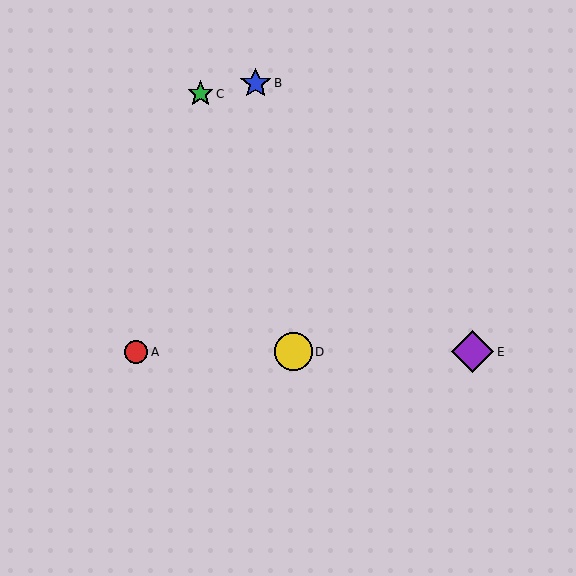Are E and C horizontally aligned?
No, E is at y≈352 and C is at y≈94.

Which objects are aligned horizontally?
Objects A, D, E are aligned horizontally.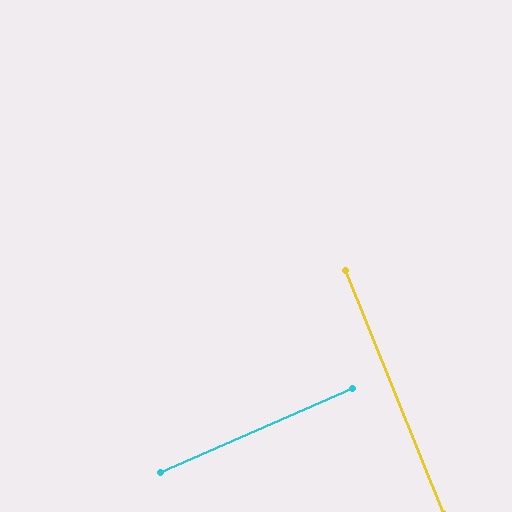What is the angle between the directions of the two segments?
Approximately 88 degrees.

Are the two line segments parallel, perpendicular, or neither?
Perpendicular — they meet at approximately 88°.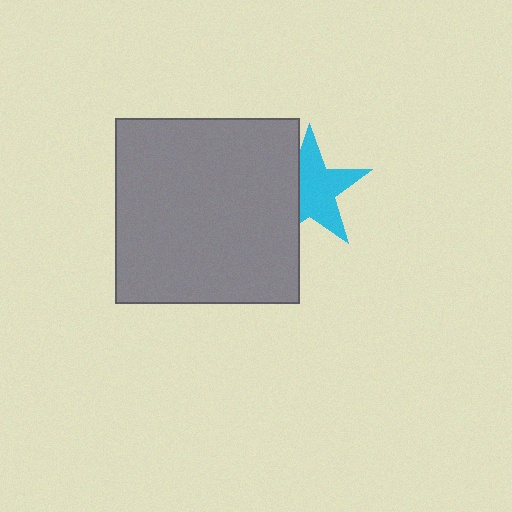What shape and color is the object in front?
The object in front is a gray square.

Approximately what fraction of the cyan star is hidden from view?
Roughly 34% of the cyan star is hidden behind the gray square.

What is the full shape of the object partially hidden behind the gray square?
The partially hidden object is a cyan star.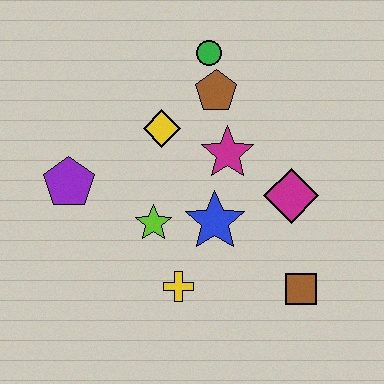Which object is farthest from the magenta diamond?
The purple pentagon is farthest from the magenta diamond.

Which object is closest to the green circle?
The brown pentagon is closest to the green circle.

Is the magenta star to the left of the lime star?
No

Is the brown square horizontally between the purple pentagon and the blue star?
No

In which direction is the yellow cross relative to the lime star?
The yellow cross is below the lime star.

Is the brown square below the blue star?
Yes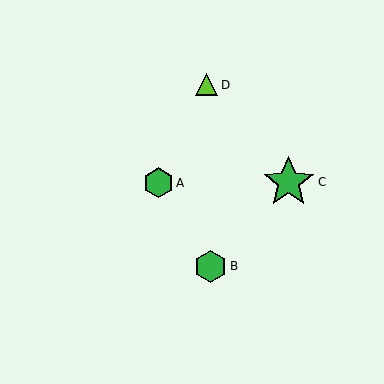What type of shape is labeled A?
Shape A is a green hexagon.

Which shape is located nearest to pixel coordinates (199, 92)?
The lime triangle (labeled D) at (207, 85) is nearest to that location.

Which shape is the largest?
The green star (labeled C) is the largest.